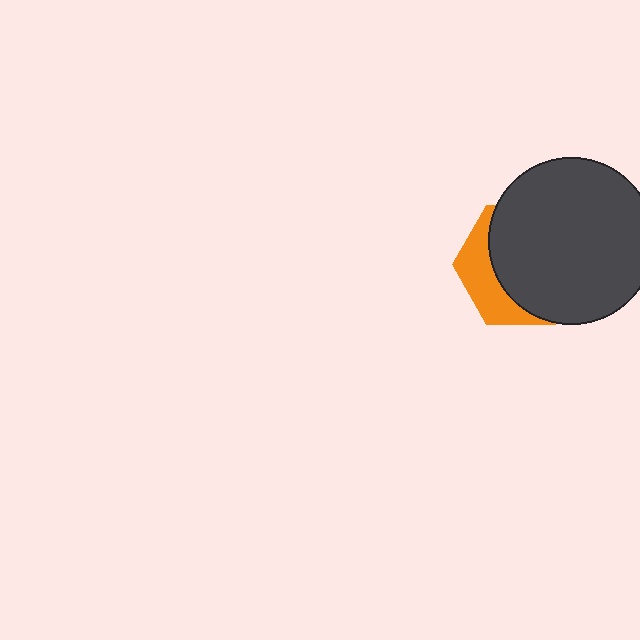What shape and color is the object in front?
The object in front is a dark gray circle.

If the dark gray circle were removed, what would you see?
You would see the complete orange hexagon.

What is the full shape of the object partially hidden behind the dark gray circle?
The partially hidden object is an orange hexagon.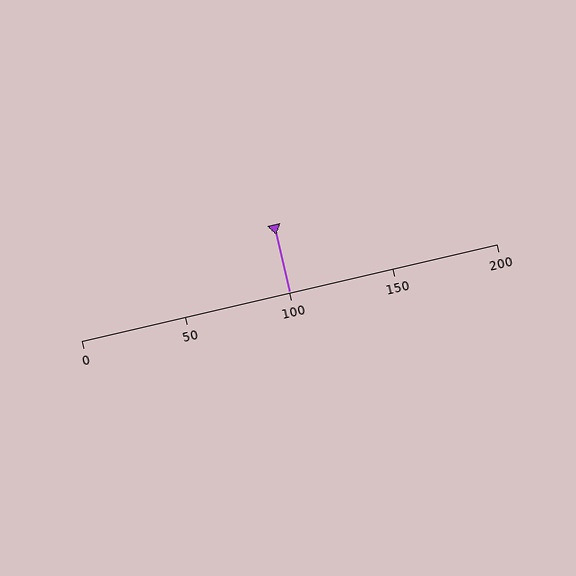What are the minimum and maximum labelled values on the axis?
The axis runs from 0 to 200.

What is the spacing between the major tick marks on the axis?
The major ticks are spaced 50 apart.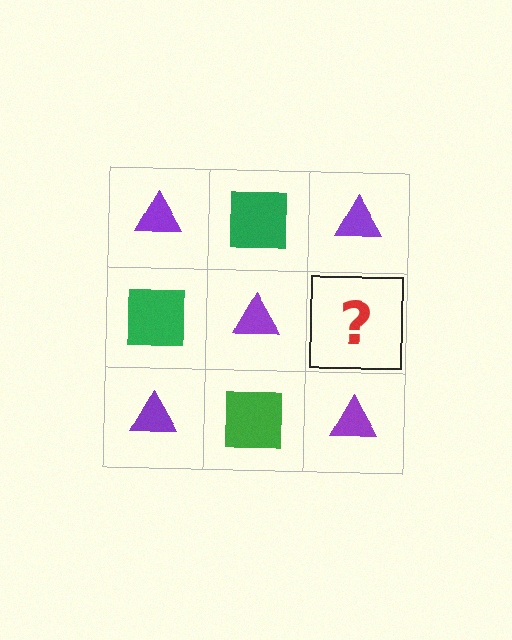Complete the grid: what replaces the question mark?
The question mark should be replaced with a green square.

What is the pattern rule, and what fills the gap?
The rule is that it alternates purple triangle and green square in a checkerboard pattern. The gap should be filled with a green square.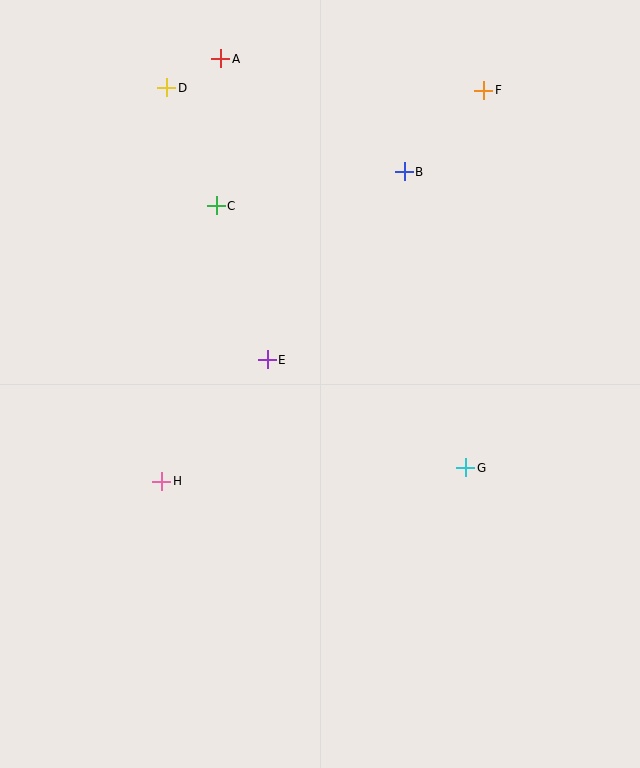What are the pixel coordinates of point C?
Point C is at (216, 206).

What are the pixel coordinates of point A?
Point A is at (221, 59).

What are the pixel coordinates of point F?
Point F is at (484, 90).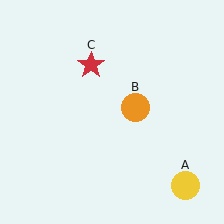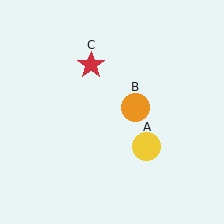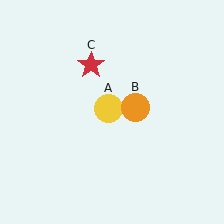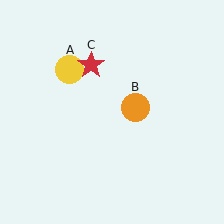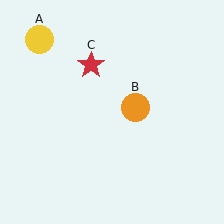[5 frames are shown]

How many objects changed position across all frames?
1 object changed position: yellow circle (object A).